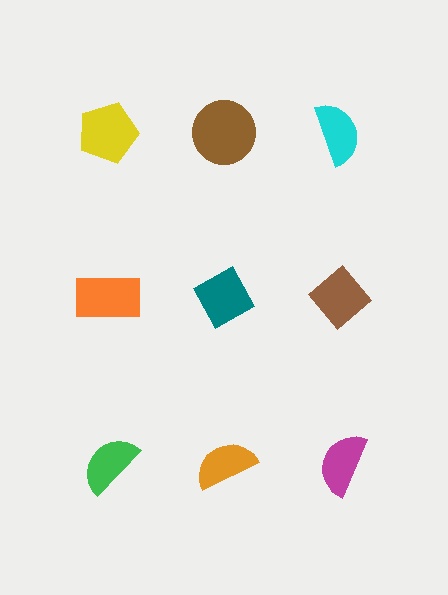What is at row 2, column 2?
A teal diamond.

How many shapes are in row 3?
3 shapes.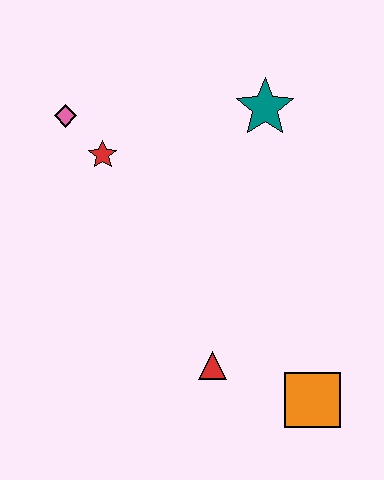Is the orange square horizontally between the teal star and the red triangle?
No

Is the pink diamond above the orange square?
Yes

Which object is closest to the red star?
The pink diamond is closest to the red star.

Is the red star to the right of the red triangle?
No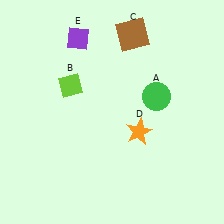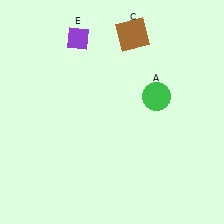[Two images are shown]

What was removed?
The orange star (D), the lime diamond (B) were removed in Image 2.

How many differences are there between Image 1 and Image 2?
There are 2 differences between the two images.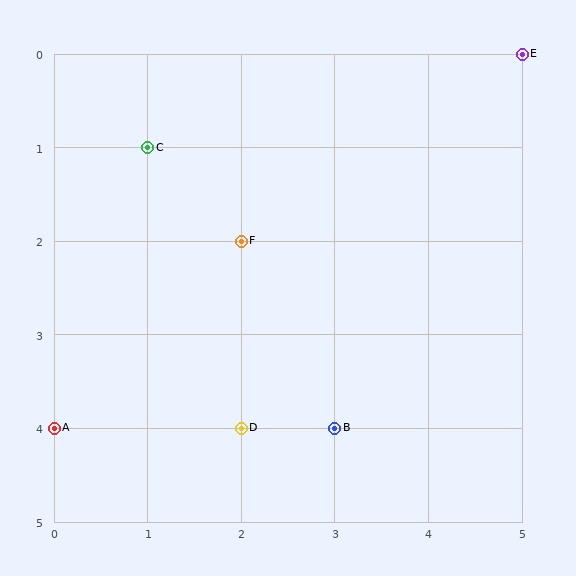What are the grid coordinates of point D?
Point D is at grid coordinates (2, 4).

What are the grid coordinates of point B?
Point B is at grid coordinates (3, 4).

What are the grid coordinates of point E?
Point E is at grid coordinates (5, 0).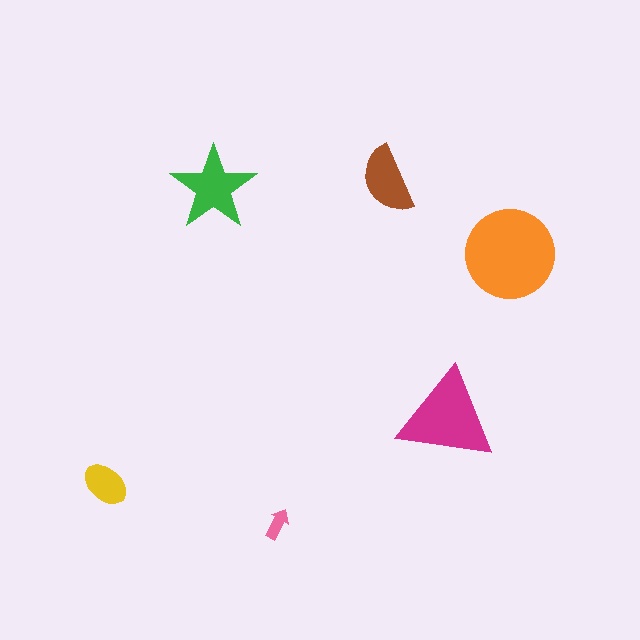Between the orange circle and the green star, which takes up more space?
The orange circle.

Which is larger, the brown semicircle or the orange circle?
The orange circle.